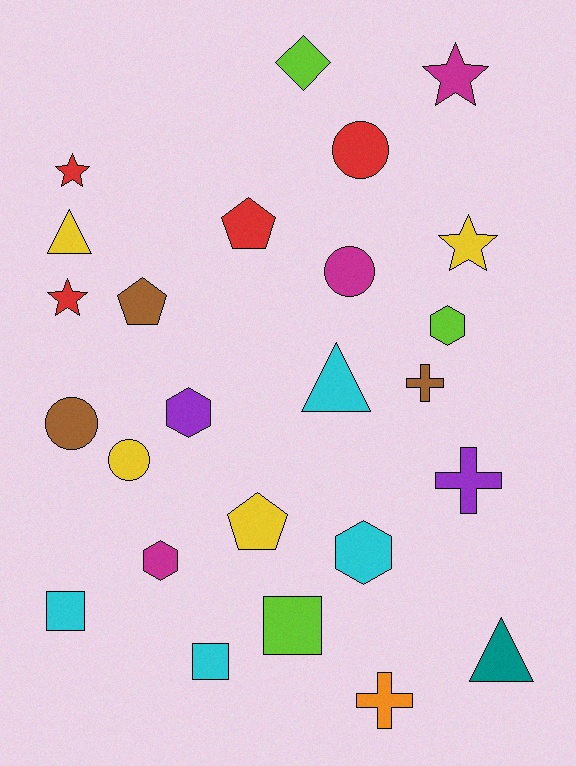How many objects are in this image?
There are 25 objects.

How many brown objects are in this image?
There are 3 brown objects.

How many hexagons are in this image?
There are 4 hexagons.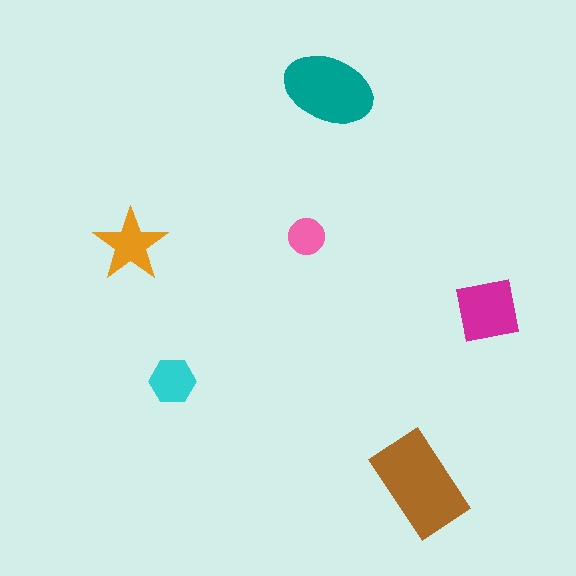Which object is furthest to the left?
The orange star is leftmost.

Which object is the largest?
The brown rectangle.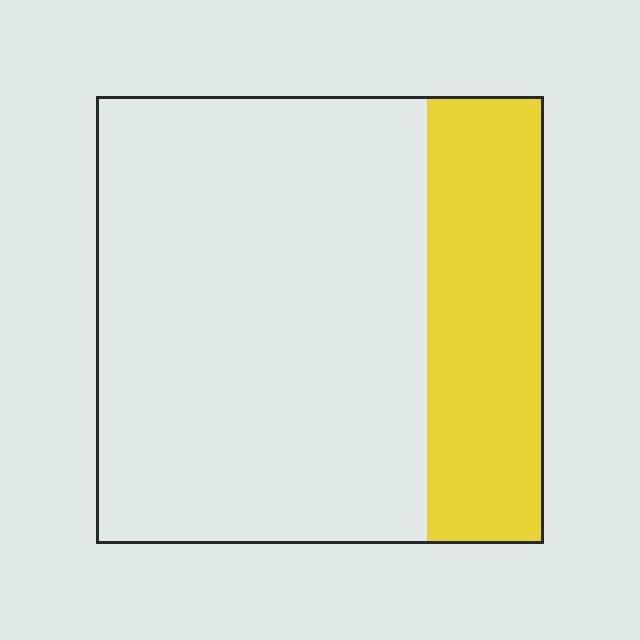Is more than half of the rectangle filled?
No.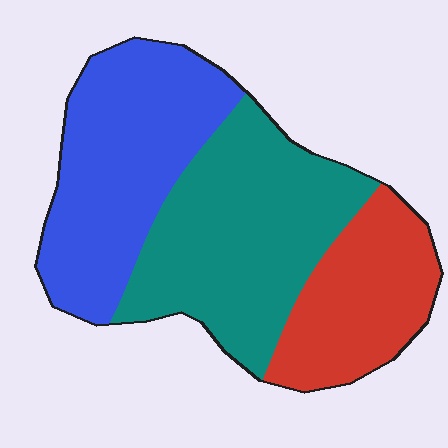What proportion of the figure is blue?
Blue covers 36% of the figure.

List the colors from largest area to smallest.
From largest to smallest: teal, blue, red.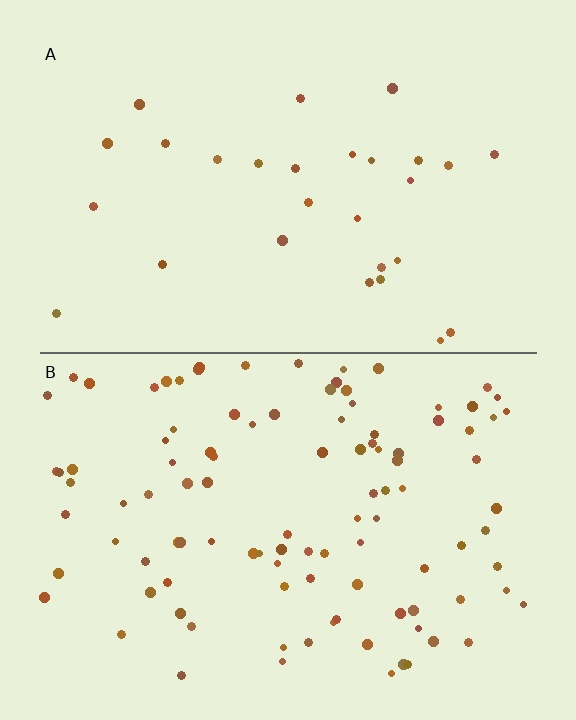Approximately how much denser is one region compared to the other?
Approximately 3.7× — region B over region A.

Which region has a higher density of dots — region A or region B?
B (the bottom).